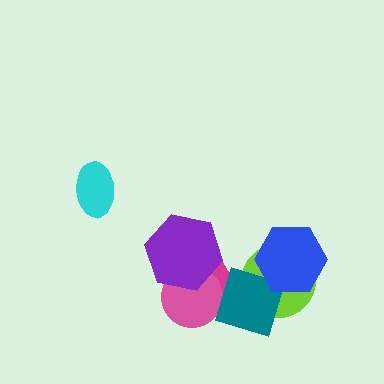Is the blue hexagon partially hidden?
No, no other shape covers it.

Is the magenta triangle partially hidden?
Yes, it is partially covered by another shape.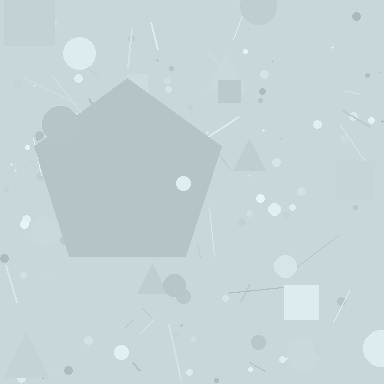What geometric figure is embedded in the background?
A pentagon is embedded in the background.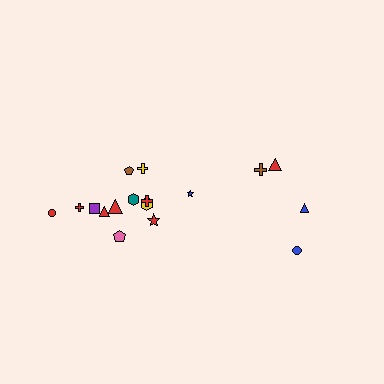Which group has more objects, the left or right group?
The left group.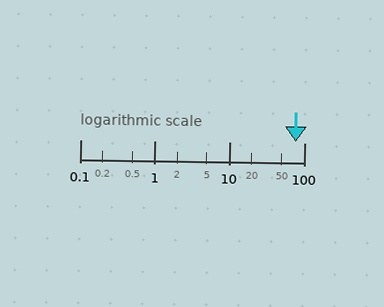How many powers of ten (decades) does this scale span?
The scale spans 3 decades, from 0.1 to 100.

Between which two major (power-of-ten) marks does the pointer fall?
The pointer is between 10 and 100.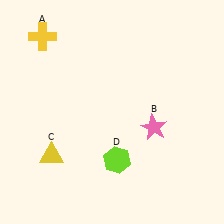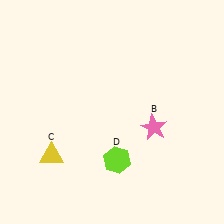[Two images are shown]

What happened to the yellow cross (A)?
The yellow cross (A) was removed in Image 2. It was in the top-left area of Image 1.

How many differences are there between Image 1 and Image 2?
There is 1 difference between the two images.